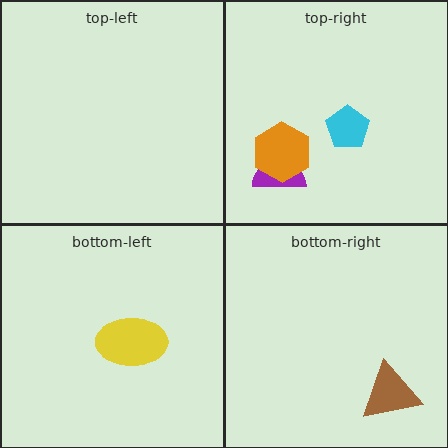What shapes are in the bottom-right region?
The brown triangle.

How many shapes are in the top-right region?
3.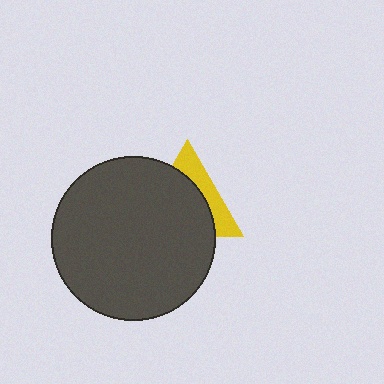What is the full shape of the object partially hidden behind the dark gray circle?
The partially hidden object is a yellow triangle.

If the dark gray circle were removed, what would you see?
You would see the complete yellow triangle.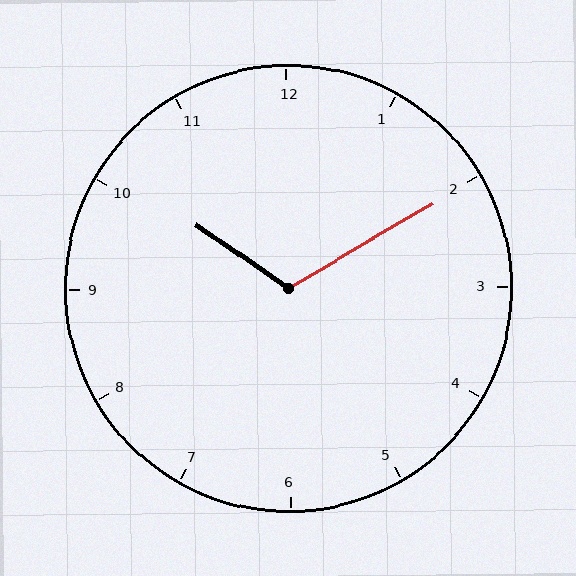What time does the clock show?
10:10.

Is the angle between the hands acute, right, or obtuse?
It is obtuse.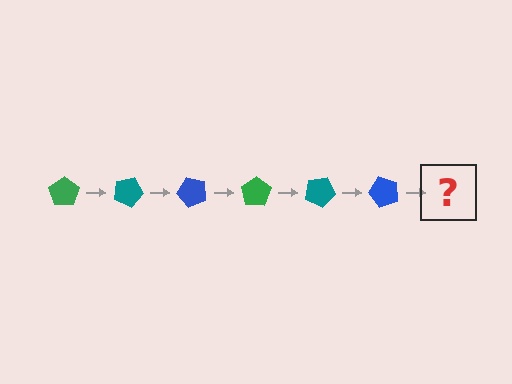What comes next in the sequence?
The next element should be a green pentagon, rotated 150 degrees from the start.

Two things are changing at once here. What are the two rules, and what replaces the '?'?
The two rules are that it rotates 25 degrees each step and the color cycles through green, teal, and blue. The '?' should be a green pentagon, rotated 150 degrees from the start.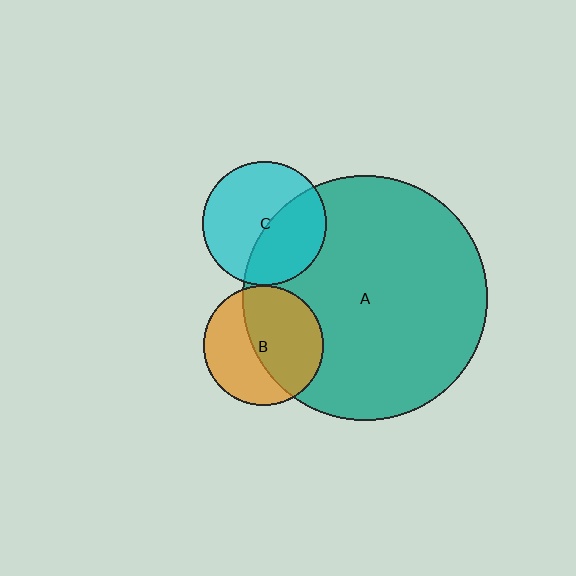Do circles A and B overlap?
Yes.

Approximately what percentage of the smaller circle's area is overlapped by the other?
Approximately 55%.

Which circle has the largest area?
Circle A (teal).